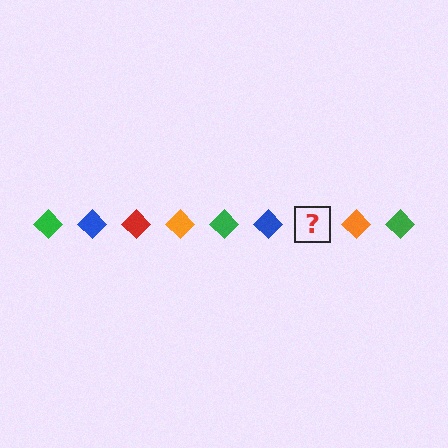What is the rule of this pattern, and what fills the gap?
The rule is that the pattern cycles through green, blue, red, orange diamonds. The gap should be filled with a red diamond.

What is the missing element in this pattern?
The missing element is a red diamond.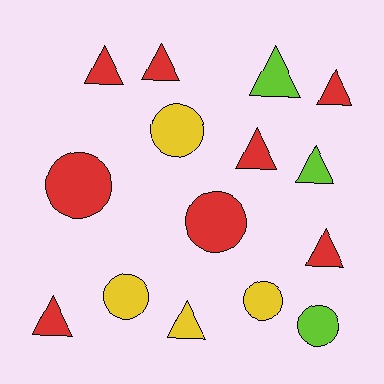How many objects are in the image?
There are 15 objects.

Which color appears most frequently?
Red, with 8 objects.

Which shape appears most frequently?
Triangle, with 9 objects.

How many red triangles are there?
There are 6 red triangles.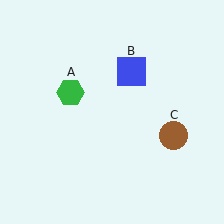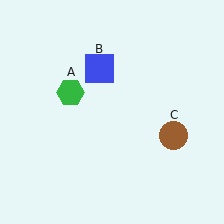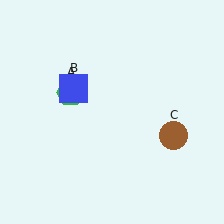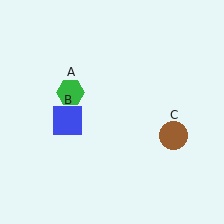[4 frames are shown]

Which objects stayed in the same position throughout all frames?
Green hexagon (object A) and brown circle (object C) remained stationary.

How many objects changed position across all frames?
1 object changed position: blue square (object B).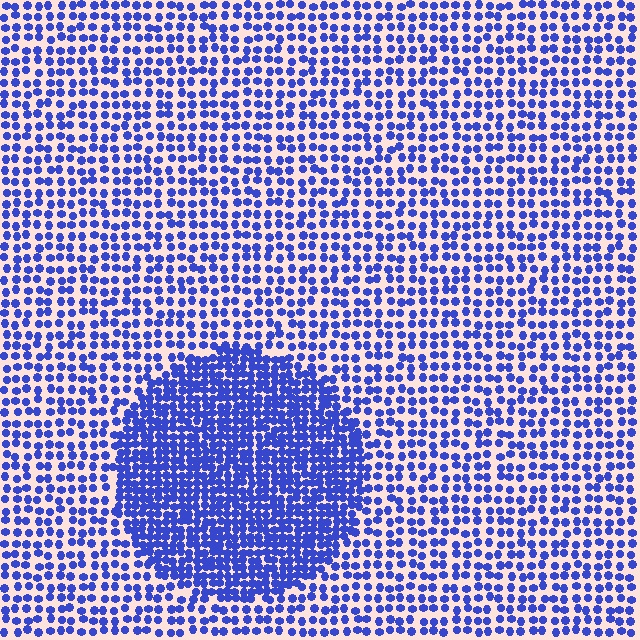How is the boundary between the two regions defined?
The boundary is defined by a change in element density (approximately 2.0x ratio). All elements are the same color, size, and shape.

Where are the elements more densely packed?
The elements are more densely packed inside the circle boundary.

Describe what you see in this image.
The image contains small blue elements arranged at two different densities. A circle-shaped region is visible where the elements are more densely packed than the surrounding area.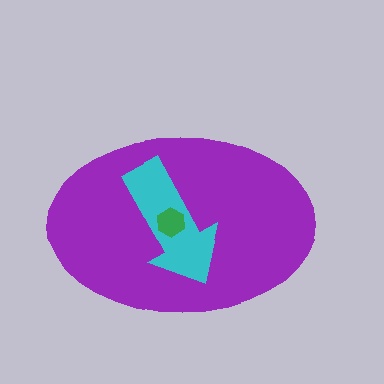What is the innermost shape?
The green hexagon.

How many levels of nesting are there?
3.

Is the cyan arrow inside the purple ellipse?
Yes.